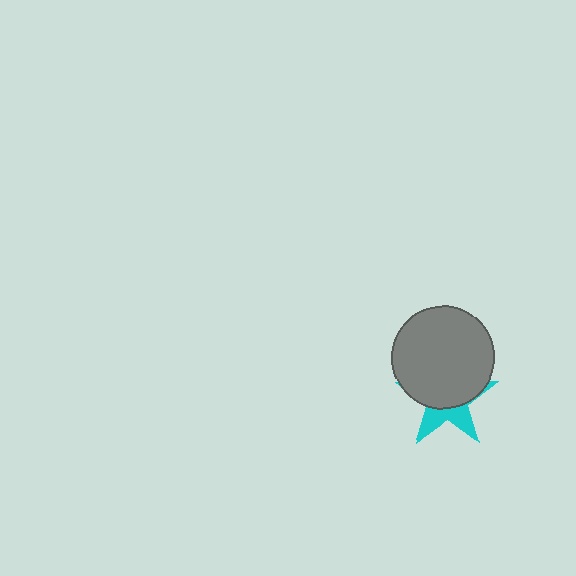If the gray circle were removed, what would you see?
You would see the complete cyan star.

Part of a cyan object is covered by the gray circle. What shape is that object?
It is a star.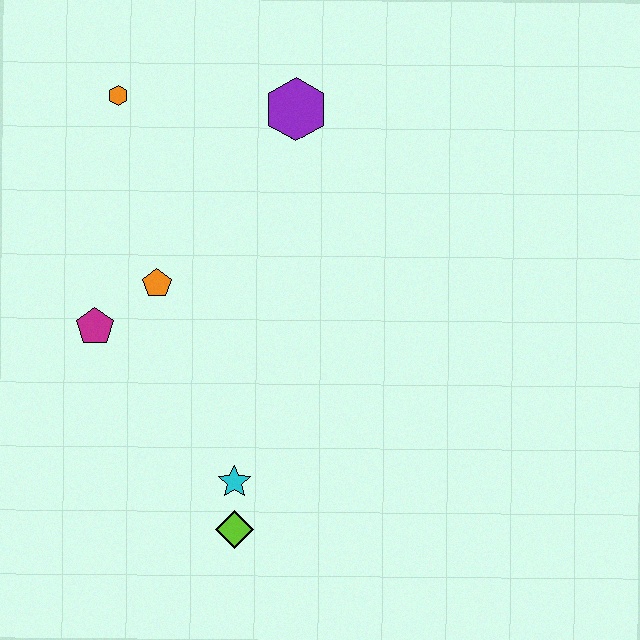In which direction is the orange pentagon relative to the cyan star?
The orange pentagon is above the cyan star.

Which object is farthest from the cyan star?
The orange hexagon is farthest from the cyan star.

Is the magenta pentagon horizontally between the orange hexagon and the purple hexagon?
No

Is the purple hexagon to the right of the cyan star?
Yes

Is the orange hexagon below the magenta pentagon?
No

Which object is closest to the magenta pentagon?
The orange pentagon is closest to the magenta pentagon.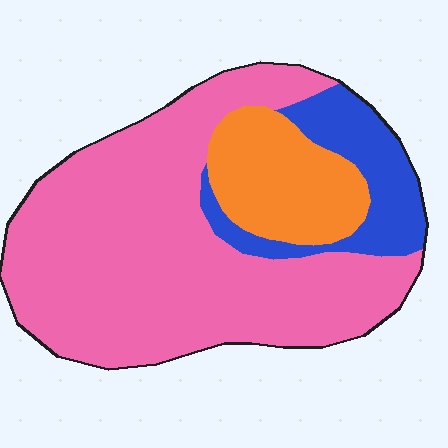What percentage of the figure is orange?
Orange covers around 15% of the figure.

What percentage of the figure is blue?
Blue takes up less than a sixth of the figure.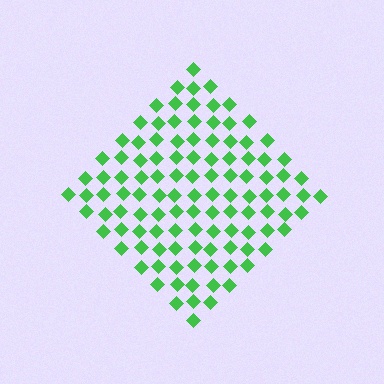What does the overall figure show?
The overall figure shows a diamond.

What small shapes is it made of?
It is made of small diamonds.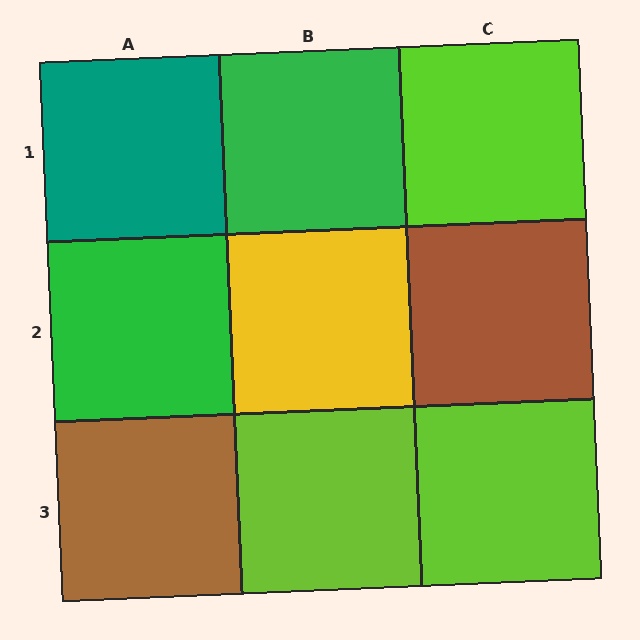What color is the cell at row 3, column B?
Lime.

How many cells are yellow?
1 cell is yellow.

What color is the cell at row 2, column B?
Yellow.